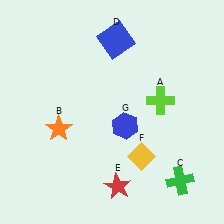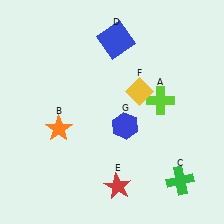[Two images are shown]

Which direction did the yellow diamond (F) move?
The yellow diamond (F) moved up.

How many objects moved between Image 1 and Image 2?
1 object moved between the two images.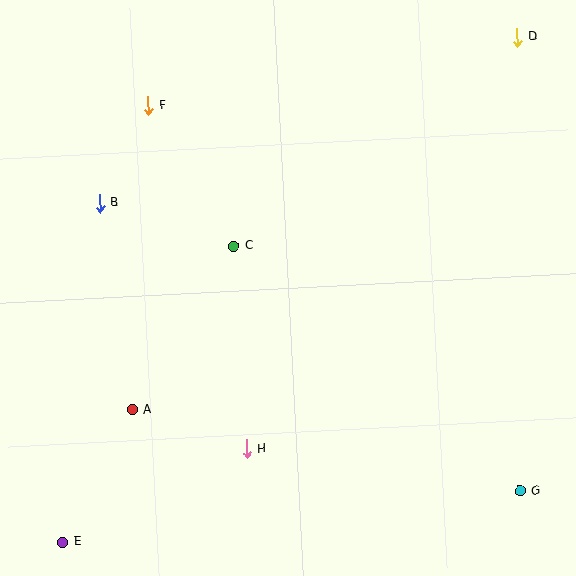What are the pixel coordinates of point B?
Point B is at (100, 203).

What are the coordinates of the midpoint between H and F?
The midpoint between H and F is at (197, 278).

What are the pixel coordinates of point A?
Point A is at (132, 410).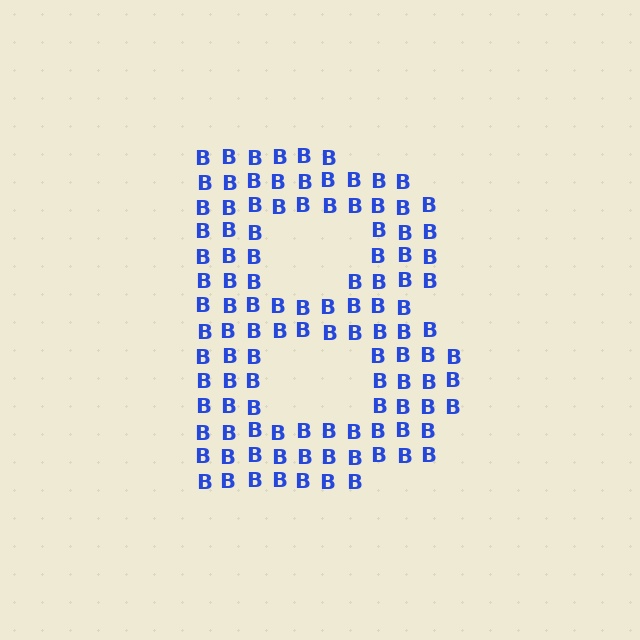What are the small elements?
The small elements are letter B's.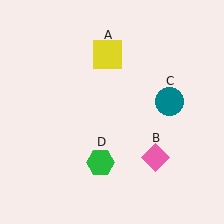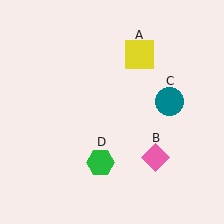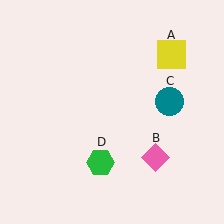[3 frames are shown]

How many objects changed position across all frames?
1 object changed position: yellow square (object A).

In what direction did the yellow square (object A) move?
The yellow square (object A) moved right.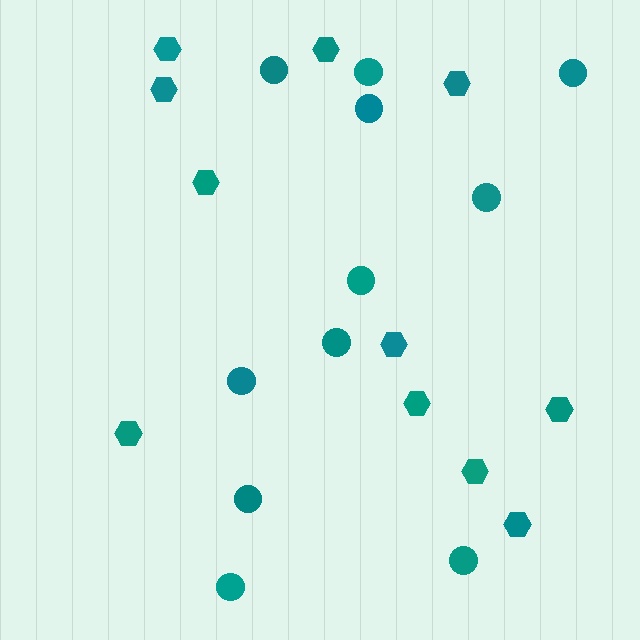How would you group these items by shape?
There are 2 groups: one group of circles (11) and one group of hexagons (11).